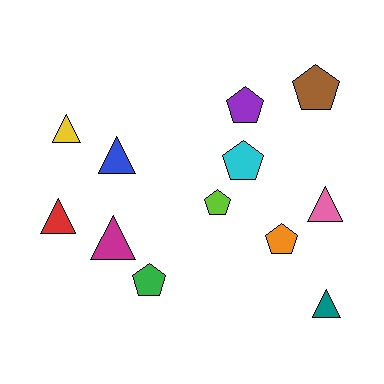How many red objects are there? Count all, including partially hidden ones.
There is 1 red object.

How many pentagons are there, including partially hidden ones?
There are 6 pentagons.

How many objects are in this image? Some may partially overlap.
There are 12 objects.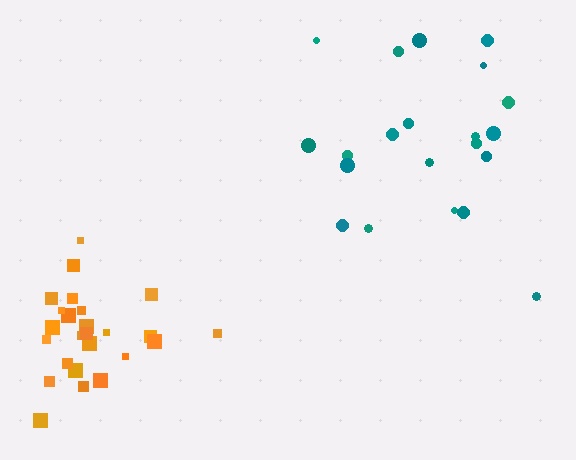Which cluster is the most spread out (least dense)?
Teal.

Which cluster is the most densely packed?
Orange.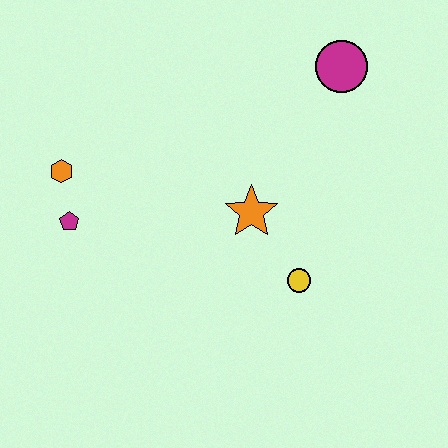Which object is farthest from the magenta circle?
The magenta pentagon is farthest from the magenta circle.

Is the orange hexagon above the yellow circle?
Yes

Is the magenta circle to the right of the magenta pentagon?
Yes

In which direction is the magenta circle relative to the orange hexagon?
The magenta circle is to the right of the orange hexagon.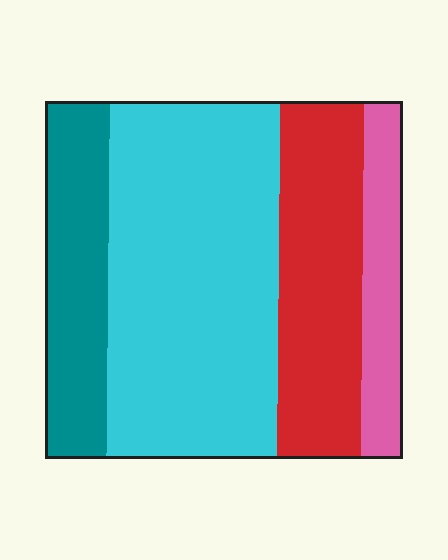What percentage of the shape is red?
Red takes up less than a quarter of the shape.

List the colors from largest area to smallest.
From largest to smallest: cyan, red, teal, pink.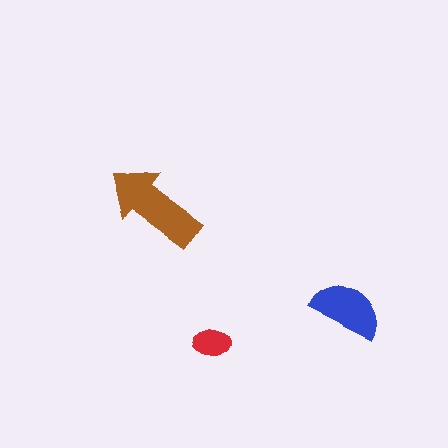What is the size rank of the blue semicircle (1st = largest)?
2nd.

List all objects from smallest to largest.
The red ellipse, the blue semicircle, the brown arrow.